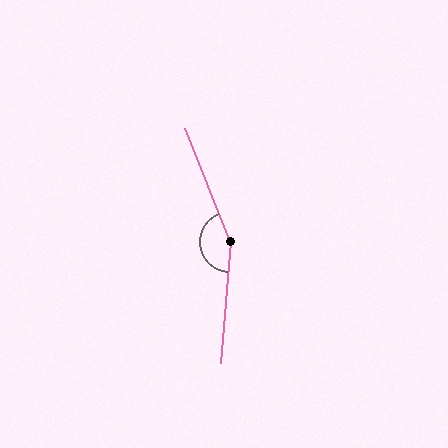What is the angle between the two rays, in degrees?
Approximately 154 degrees.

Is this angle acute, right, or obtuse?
It is obtuse.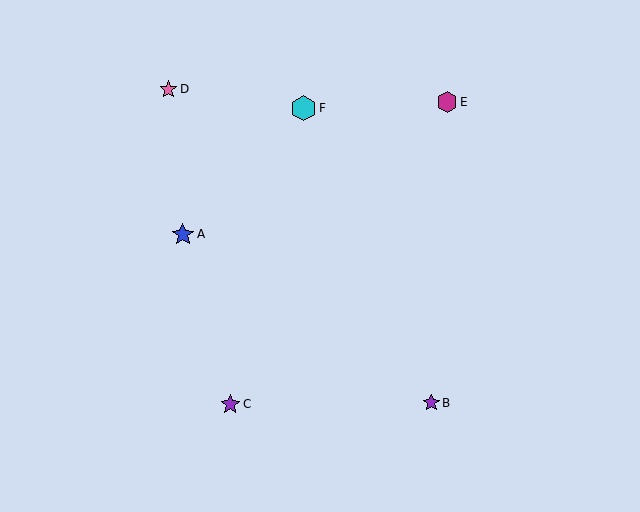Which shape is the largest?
The cyan hexagon (labeled F) is the largest.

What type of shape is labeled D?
Shape D is a pink star.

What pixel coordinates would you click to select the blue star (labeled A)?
Click at (183, 234) to select the blue star A.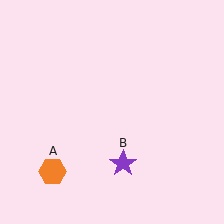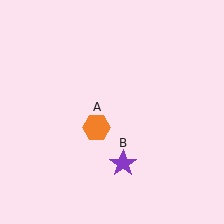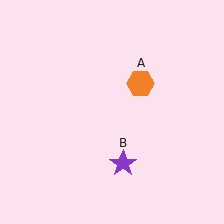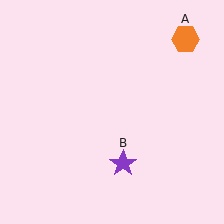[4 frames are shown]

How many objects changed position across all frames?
1 object changed position: orange hexagon (object A).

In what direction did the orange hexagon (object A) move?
The orange hexagon (object A) moved up and to the right.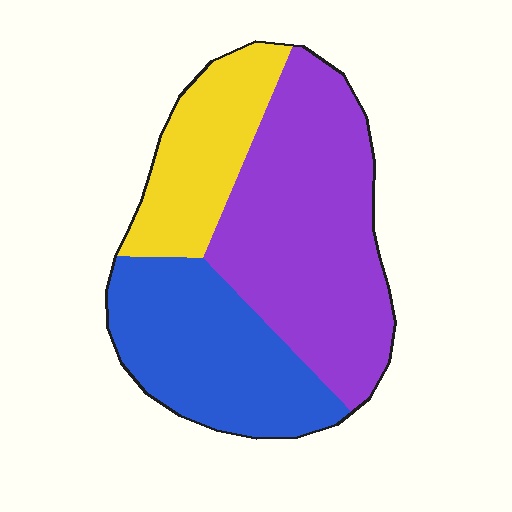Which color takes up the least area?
Yellow, at roughly 20%.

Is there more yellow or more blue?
Blue.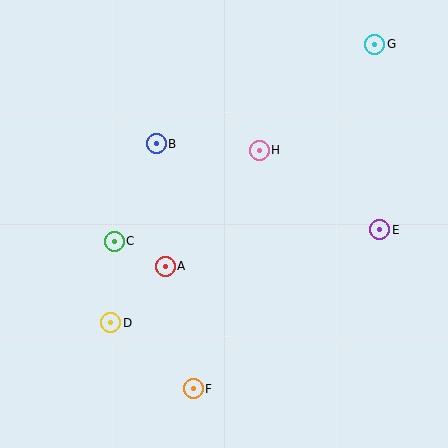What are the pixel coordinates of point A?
Point A is at (165, 266).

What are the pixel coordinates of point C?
Point C is at (114, 241).